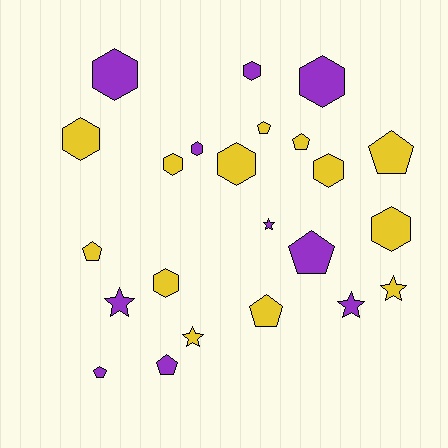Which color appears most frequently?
Yellow, with 13 objects.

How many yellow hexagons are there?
There are 6 yellow hexagons.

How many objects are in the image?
There are 23 objects.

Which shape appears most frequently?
Hexagon, with 10 objects.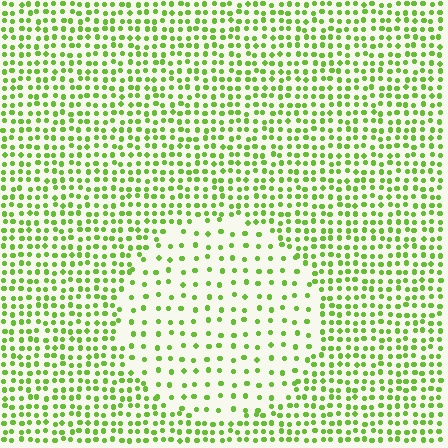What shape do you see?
I see a circle.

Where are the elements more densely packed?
The elements are more densely packed outside the circle boundary.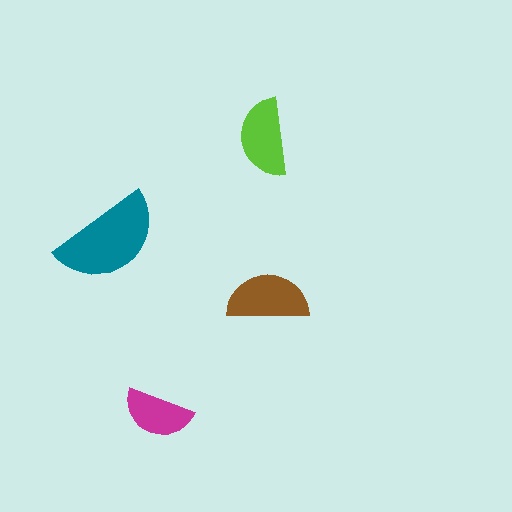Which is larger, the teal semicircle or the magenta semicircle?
The teal one.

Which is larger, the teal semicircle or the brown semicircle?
The teal one.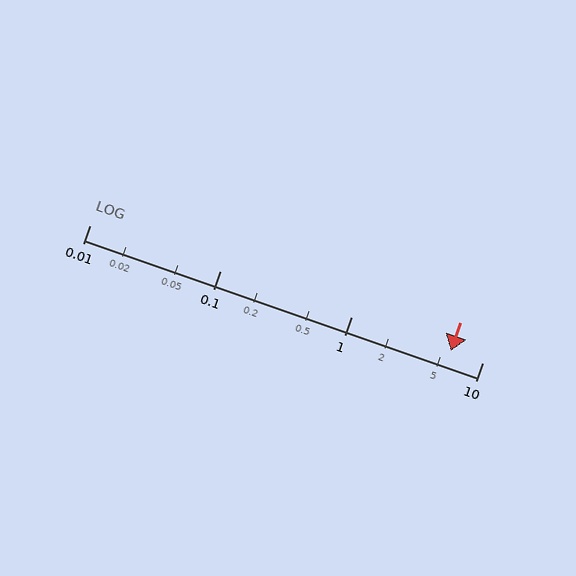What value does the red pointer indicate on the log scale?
The pointer indicates approximately 5.7.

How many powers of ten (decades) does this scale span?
The scale spans 3 decades, from 0.01 to 10.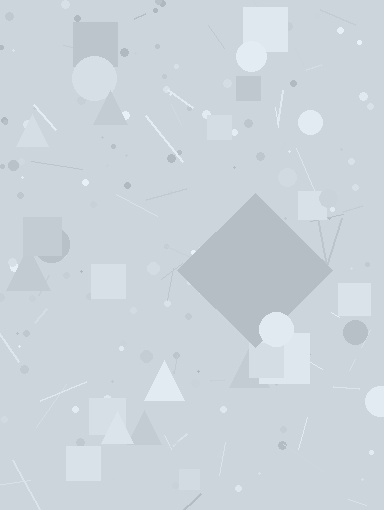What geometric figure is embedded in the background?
A diamond is embedded in the background.